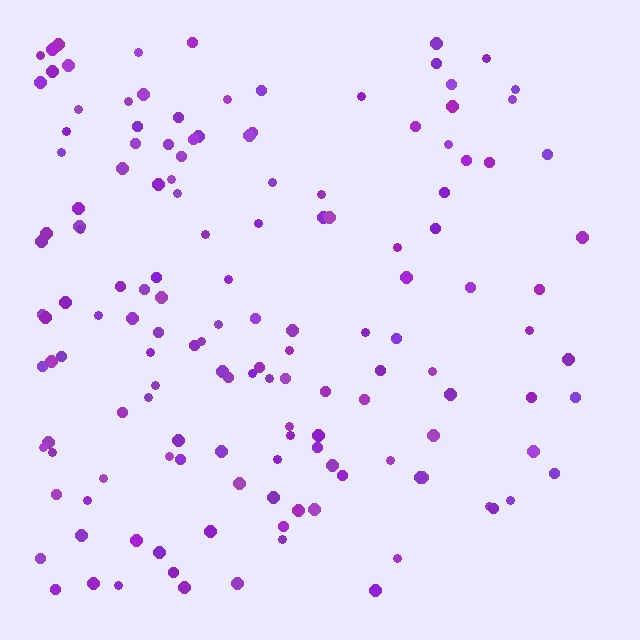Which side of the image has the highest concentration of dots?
The left.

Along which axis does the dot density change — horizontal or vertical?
Horizontal.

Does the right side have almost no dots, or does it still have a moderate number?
Still a moderate number, just noticeably fewer than the left.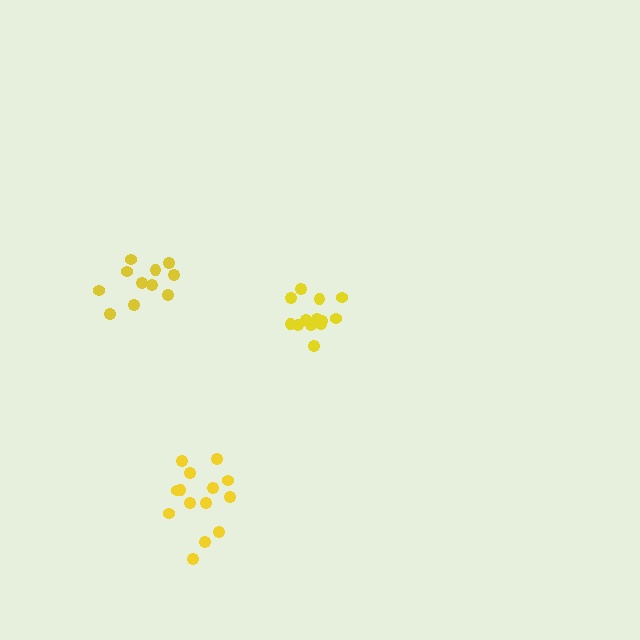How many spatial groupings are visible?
There are 3 spatial groupings.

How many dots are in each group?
Group 1: 13 dots, Group 2: 11 dots, Group 3: 14 dots (38 total).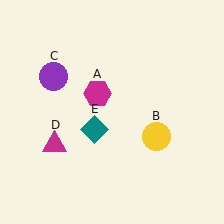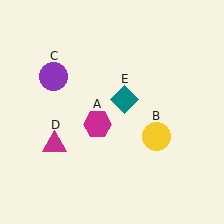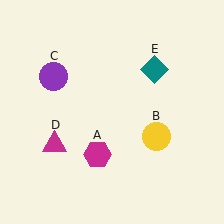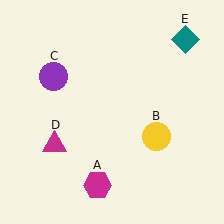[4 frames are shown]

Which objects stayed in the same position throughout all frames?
Yellow circle (object B) and purple circle (object C) and magenta triangle (object D) remained stationary.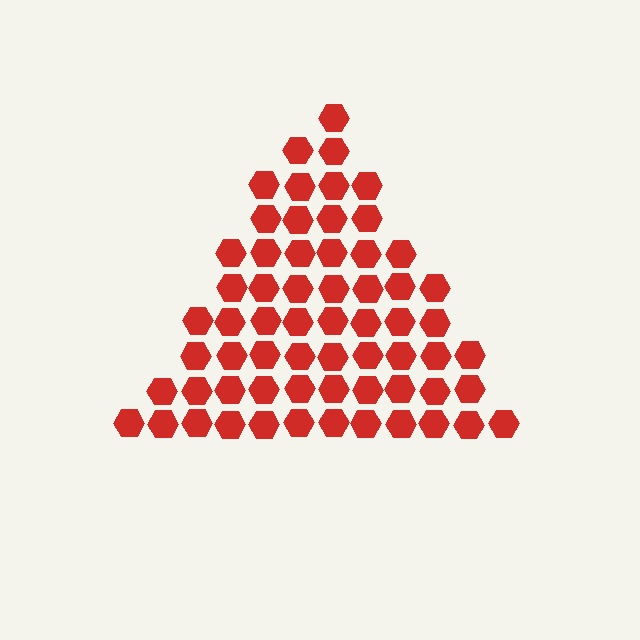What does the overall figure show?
The overall figure shows a triangle.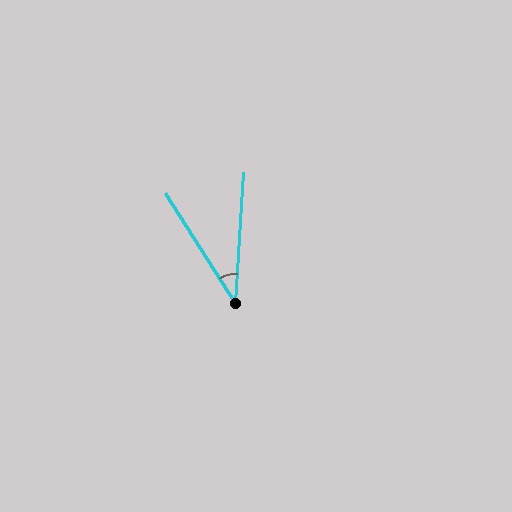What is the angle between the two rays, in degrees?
Approximately 36 degrees.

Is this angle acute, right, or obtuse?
It is acute.